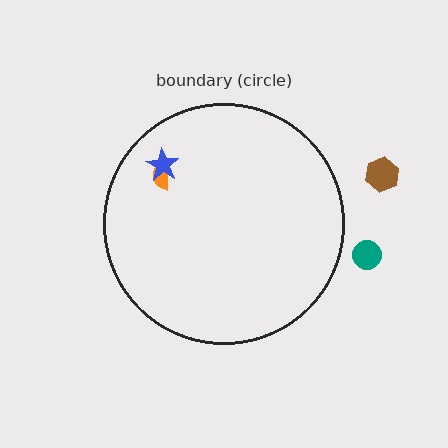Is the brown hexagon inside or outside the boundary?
Outside.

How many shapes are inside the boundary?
2 inside, 2 outside.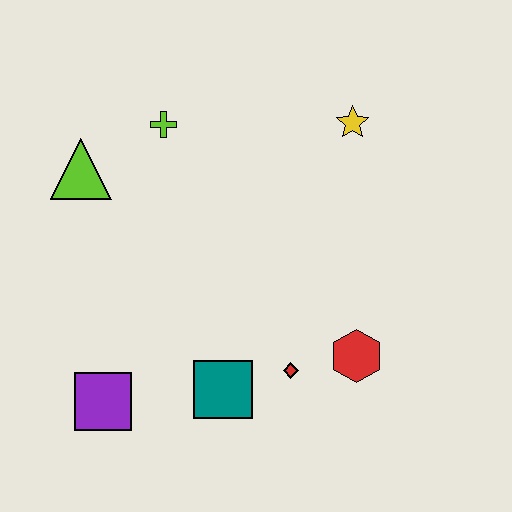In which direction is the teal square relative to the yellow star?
The teal square is below the yellow star.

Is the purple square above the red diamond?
No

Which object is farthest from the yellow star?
The purple square is farthest from the yellow star.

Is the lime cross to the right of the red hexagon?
No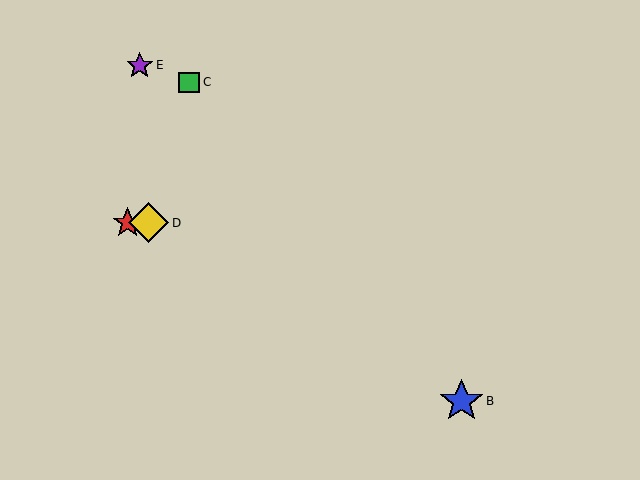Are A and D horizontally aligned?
Yes, both are at y≈223.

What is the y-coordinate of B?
Object B is at y≈401.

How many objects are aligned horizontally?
2 objects (A, D) are aligned horizontally.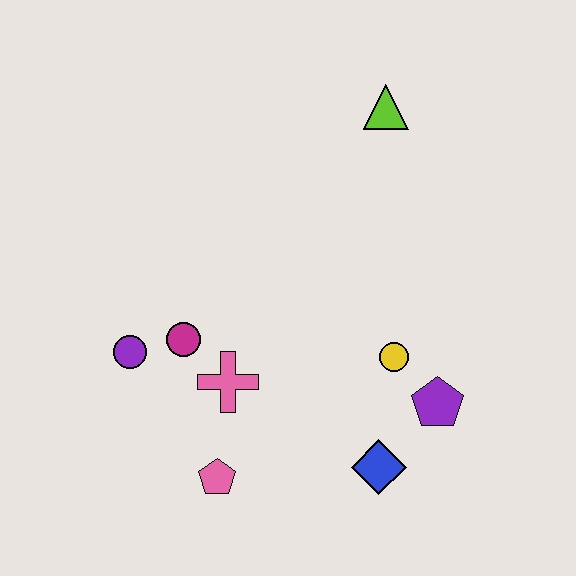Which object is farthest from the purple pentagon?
The purple circle is farthest from the purple pentagon.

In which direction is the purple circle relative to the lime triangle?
The purple circle is to the left of the lime triangle.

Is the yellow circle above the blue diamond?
Yes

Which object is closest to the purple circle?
The magenta circle is closest to the purple circle.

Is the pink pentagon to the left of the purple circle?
No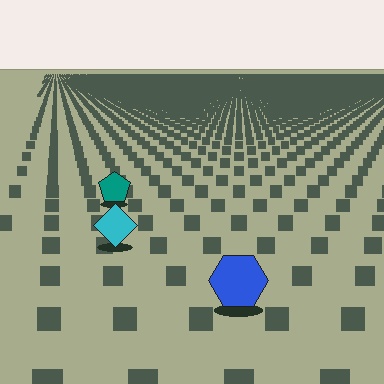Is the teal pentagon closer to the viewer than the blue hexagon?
No. The blue hexagon is closer — you can tell from the texture gradient: the ground texture is coarser near it.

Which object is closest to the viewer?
The blue hexagon is closest. The texture marks near it are larger and more spread out.